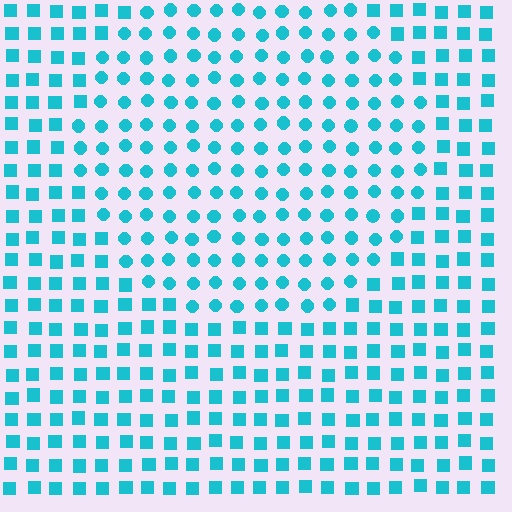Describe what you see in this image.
The image is filled with small cyan elements arranged in a uniform grid. A circle-shaped region contains circles, while the surrounding area contains squares. The boundary is defined purely by the change in element shape.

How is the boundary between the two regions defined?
The boundary is defined by a change in element shape: circles inside vs. squares outside. All elements share the same color and spacing.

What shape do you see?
I see a circle.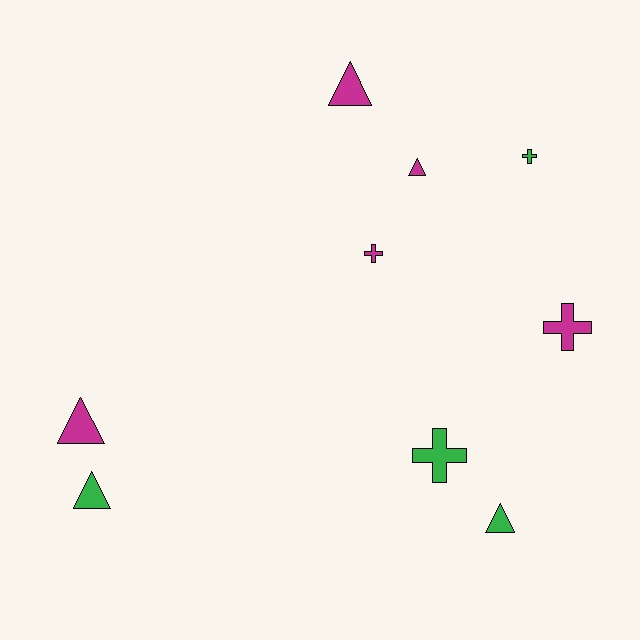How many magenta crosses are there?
There are 2 magenta crosses.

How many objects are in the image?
There are 9 objects.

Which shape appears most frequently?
Triangle, with 5 objects.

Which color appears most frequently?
Magenta, with 5 objects.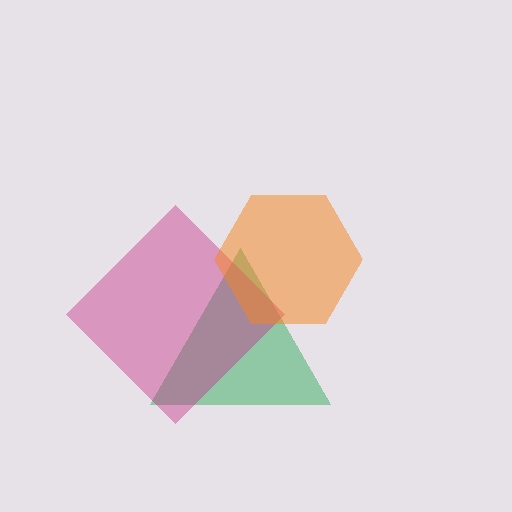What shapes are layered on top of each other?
The layered shapes are: a green triangle, a magenta diamond, an orange hexagon.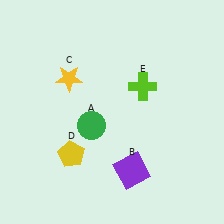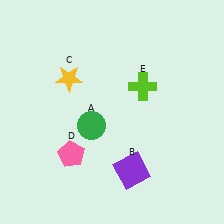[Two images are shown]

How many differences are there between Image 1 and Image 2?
There is 1 difference between the two images.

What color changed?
The pentagon (D) changed from yellow in Image 1 to pink in Image 2.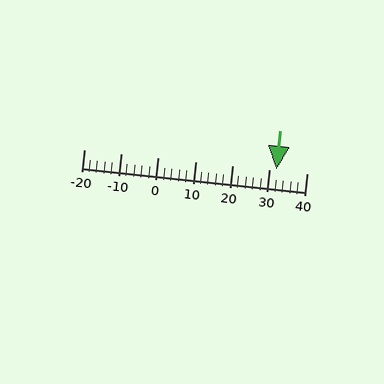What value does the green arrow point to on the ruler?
The green arrow points to approximately 32.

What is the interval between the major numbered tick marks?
The major tick marks are spaced 10 units apart.